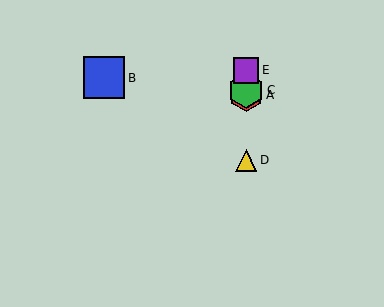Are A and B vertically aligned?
No, A is at x≈246 and B is at x≈104.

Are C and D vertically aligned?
Yes, both are at x≈246.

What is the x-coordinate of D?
Object D is at x≈246.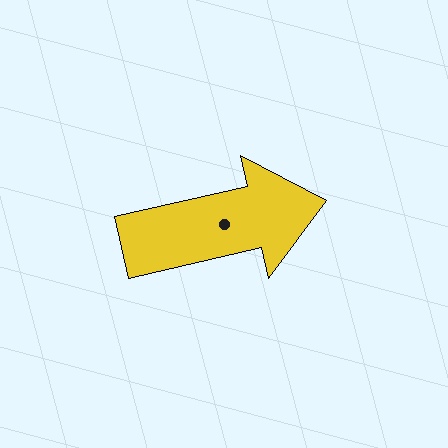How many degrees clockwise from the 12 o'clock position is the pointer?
Approximately 77 degrees.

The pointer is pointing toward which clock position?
Roughly 3 o'clock.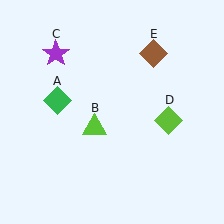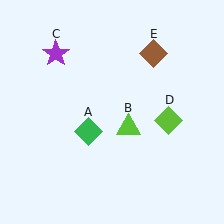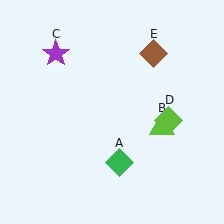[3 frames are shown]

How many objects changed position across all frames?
2 objects changed position: green diamond (object A), lime triangle (object B).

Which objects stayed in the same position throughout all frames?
Purple star (object C) and lime diamond (object D) and brown diamond (object E) remained stationary.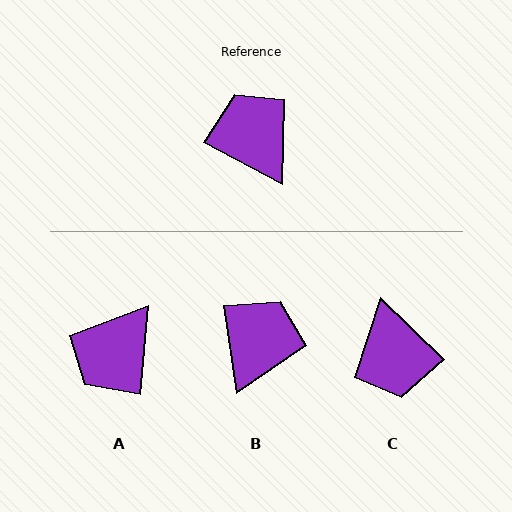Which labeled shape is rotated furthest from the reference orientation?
C, about 163 degrees away.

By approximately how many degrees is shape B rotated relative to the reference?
Approximately 54 degrees clockwise.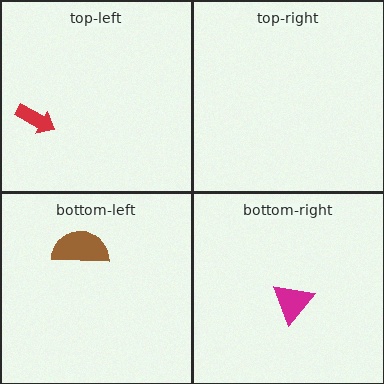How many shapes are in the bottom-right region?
1.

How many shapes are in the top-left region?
1.